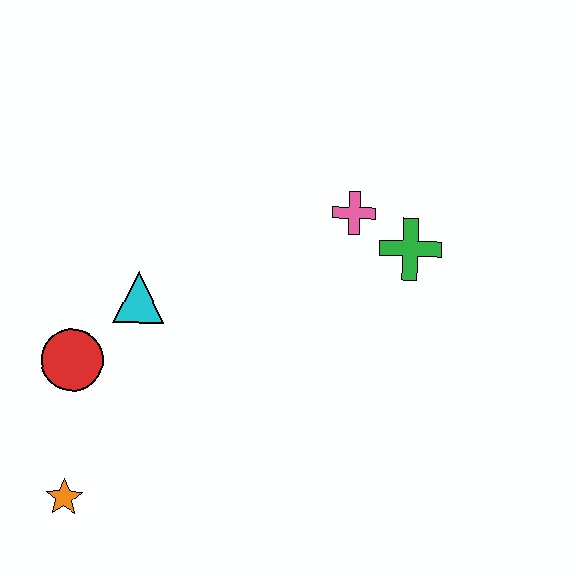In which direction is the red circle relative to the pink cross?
The red circle is to the left of the pink cross.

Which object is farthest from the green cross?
The orange star is farthest from the green cross.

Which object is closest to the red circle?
The cyan triangle is closest to the red circle.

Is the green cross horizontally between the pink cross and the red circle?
No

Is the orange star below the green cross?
Yes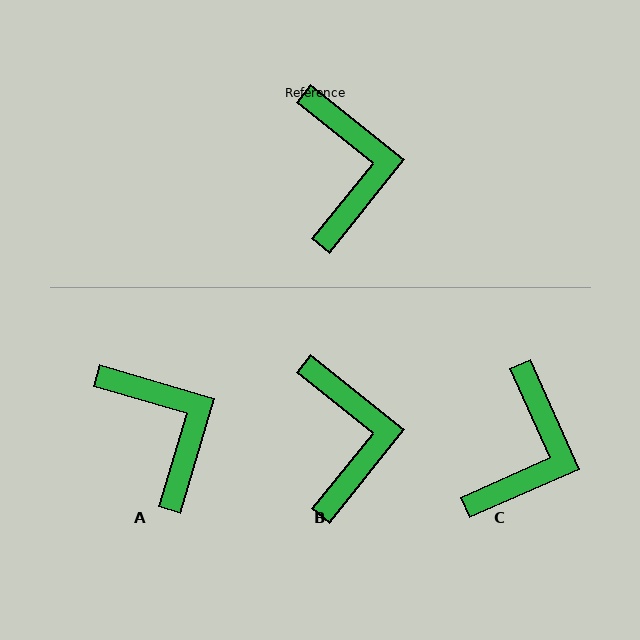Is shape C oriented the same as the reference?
No, it is off by about 27 degrees.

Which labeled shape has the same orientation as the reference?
B.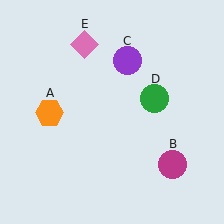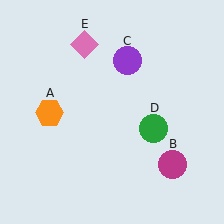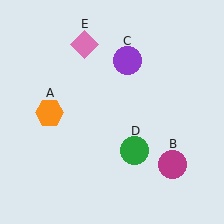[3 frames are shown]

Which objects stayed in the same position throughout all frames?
Orange hexagon (object A) and magenta circle (object B) and purple circle (object C) and pink diamond (object E) remained stationary.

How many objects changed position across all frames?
1 object changed position: green circle (object D).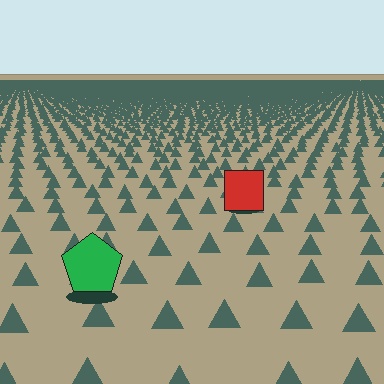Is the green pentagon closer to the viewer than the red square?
Yes. The green pentagon is closer — you can tell from the texture gradient: the ground texture is coarser near it.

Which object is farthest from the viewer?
The red square is farthest from the viewer. It appears smaller and the ground texture around it is denser.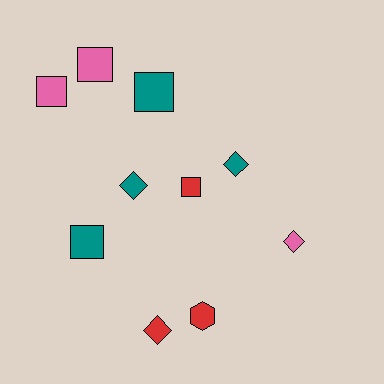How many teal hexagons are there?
There are no teal hexagons.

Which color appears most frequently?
Teal, with 4 objects.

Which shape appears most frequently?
Square, with 5 objects.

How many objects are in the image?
There are 10 objects.